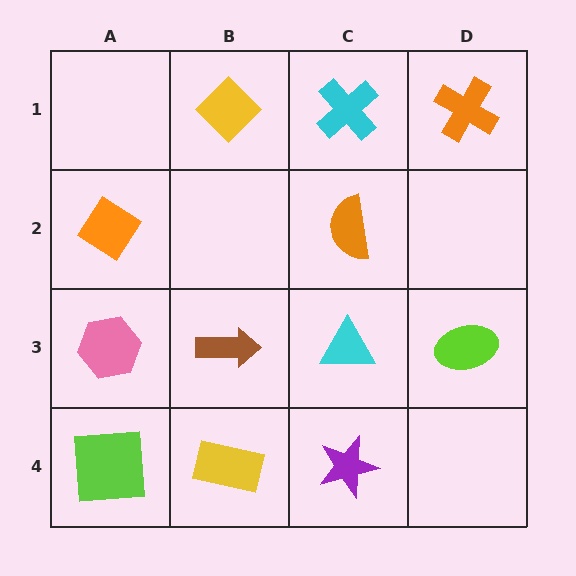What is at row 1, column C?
A cyan cross.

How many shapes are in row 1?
3 shapes.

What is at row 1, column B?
A yellow diamond.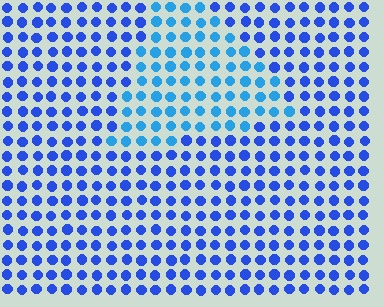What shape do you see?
I see a triangle.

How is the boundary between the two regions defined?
The boundary is defined purely by a slight shift in hue (about 27 degrees). Spacing, size, and orientation are identical on both sides.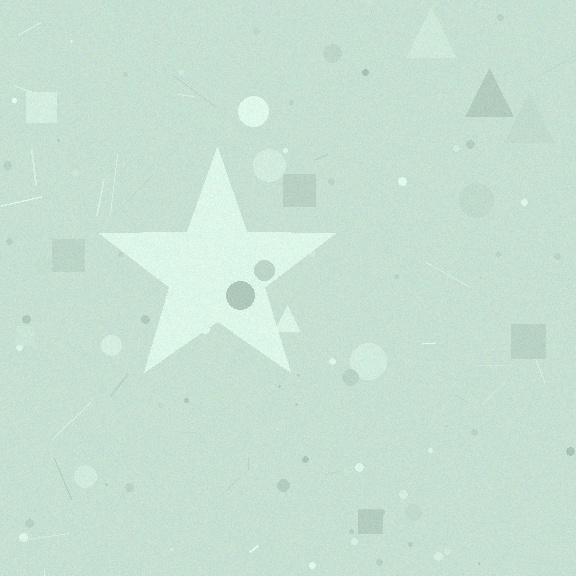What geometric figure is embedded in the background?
A star is embedded in the background.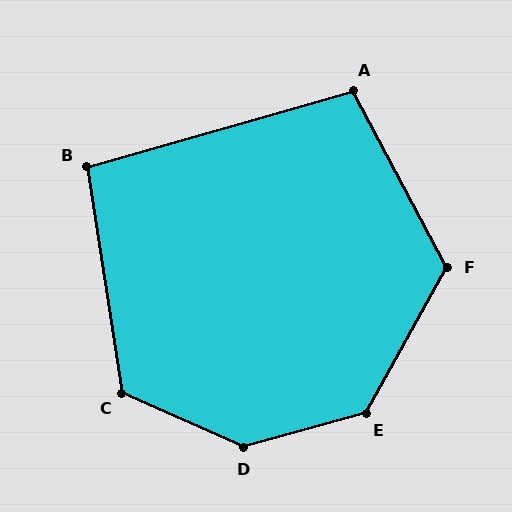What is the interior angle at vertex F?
Approximately 123 degrees (obtuse).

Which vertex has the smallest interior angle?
B, at approximately 97 degrees.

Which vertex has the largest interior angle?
D, at approximately 140 degrees.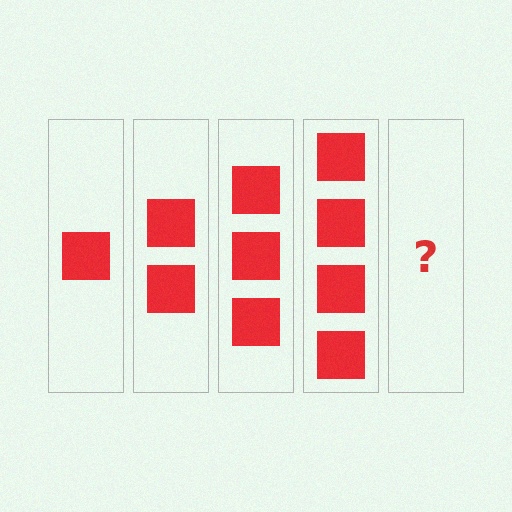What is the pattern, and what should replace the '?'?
The pattern is that each step adds one more square. The '?' should be 5 squares.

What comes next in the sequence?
The next element should be 5 squares.